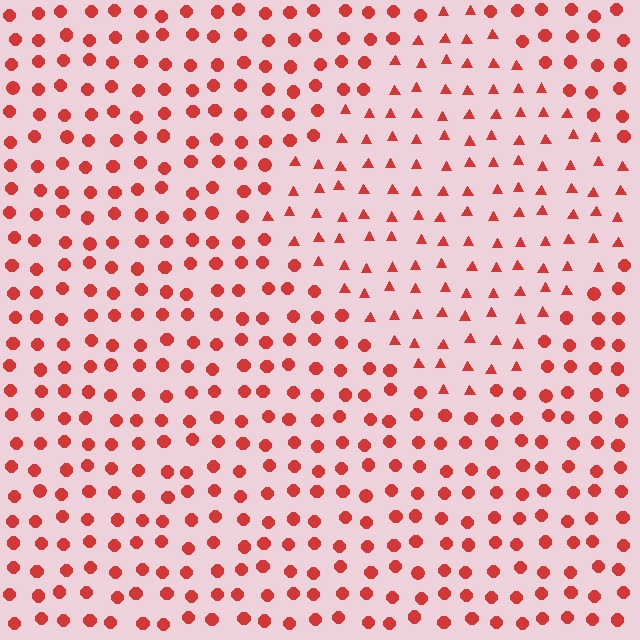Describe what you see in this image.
The image is filled with small red elements arranged in a uniform grid. A diamond-shaped region contains triangles, while the surrounding area contains circles. The boundary is defined purely by the change in element shape.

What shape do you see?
I see a diamond.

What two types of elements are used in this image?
The image uses triangles inside the diamond region and circles outside it.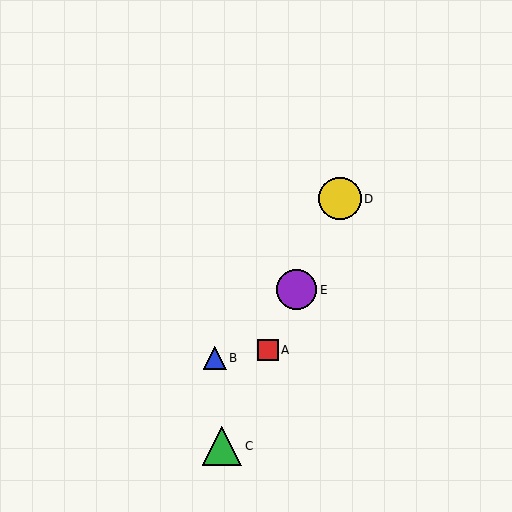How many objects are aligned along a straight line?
4 objects (A, C, D, E) are aligned along a straight line.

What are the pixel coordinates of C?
Object C is at (222, 446).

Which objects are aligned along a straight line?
Objects A, C, D, E are aligned along a straight line.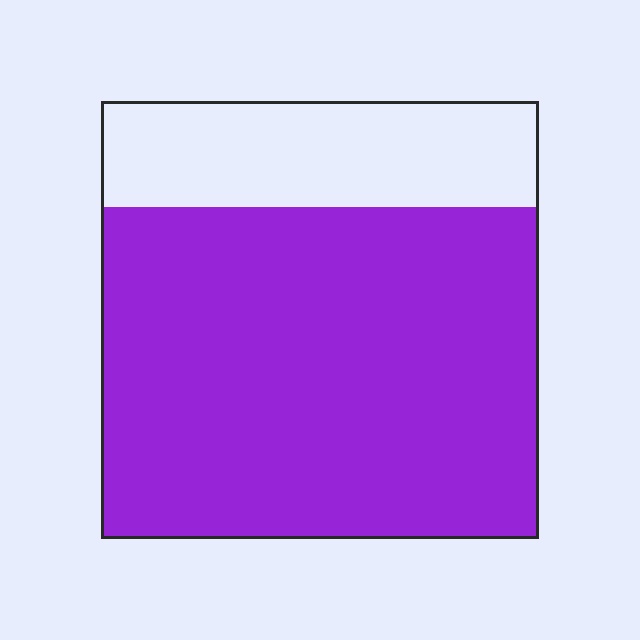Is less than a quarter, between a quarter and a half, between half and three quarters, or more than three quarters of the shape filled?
More than three quarters.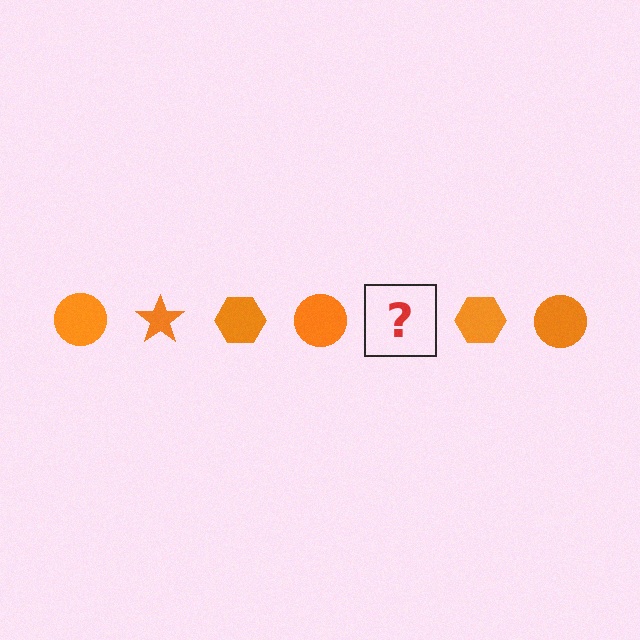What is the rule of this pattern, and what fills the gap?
The rule is that the pattern cycles through circle, star, hexagon shapes in orange. The gap should be filled with an orange star.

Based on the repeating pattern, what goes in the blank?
The blank should be an orange star.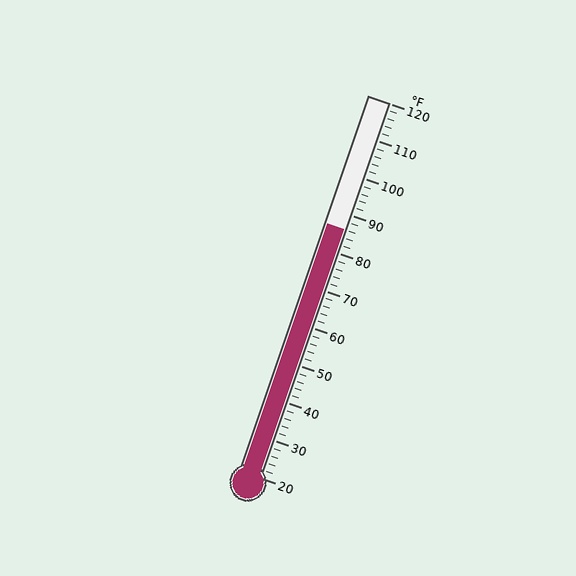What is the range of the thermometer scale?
The thermometer scale ranges from 20°F to 120°F.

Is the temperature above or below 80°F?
The temperature is above 80°F.